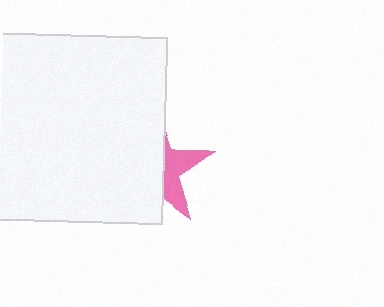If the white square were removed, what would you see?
You would see the complete pink star.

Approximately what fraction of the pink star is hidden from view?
Roughly 66% of the pink star is hidden behind the white square.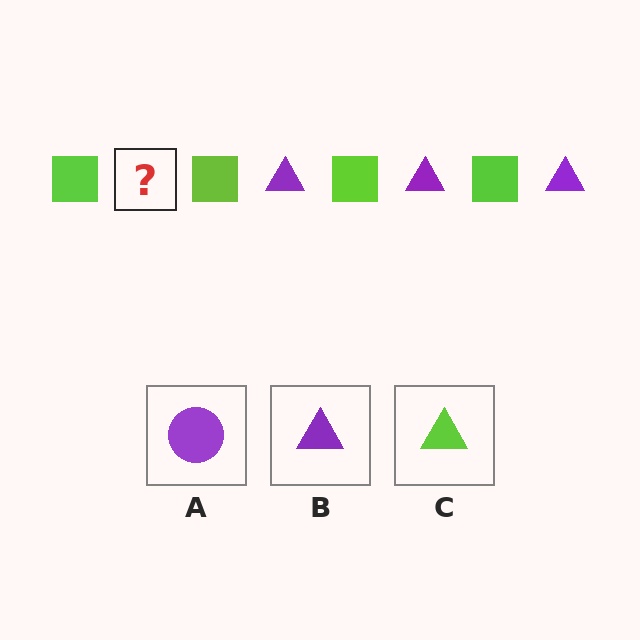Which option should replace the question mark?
Option B.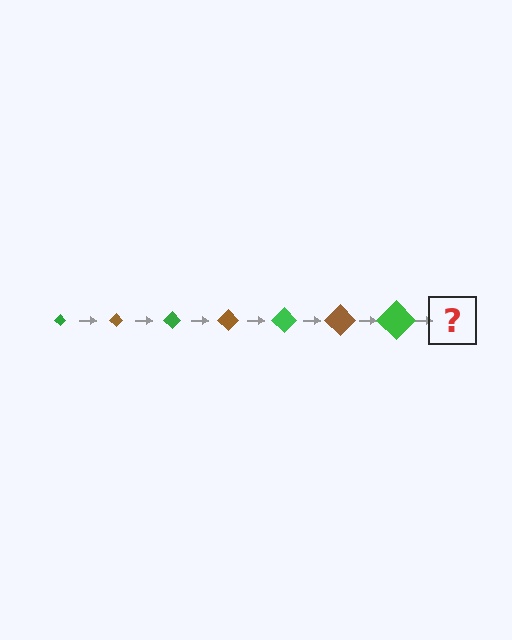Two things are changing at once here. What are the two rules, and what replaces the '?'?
The two rules are that the diamond grows larger each step and the color cycles through green and brown. The '?' should be a brown diamond, larger than the previous one.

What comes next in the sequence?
The next element should be a brown diamond, larger than the previous one.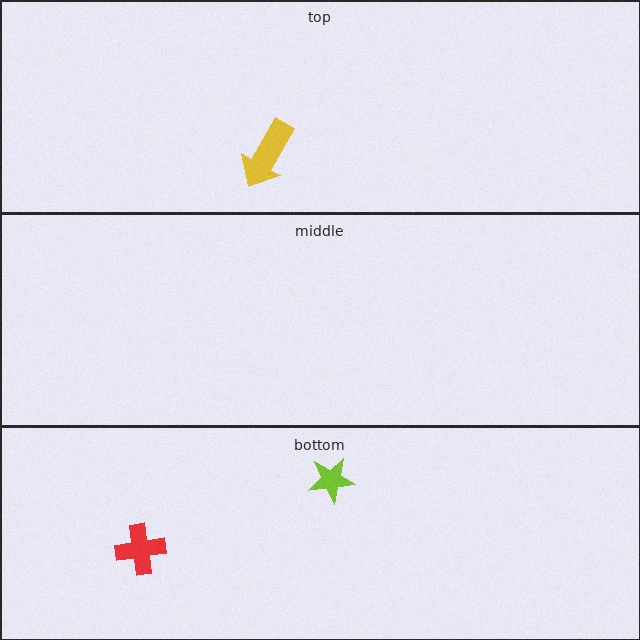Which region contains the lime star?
The bottom region.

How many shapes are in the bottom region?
2.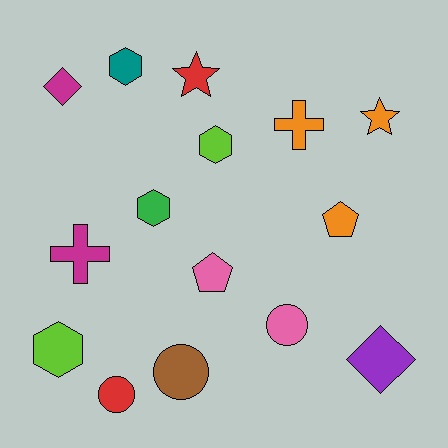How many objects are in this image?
There are 15 objects.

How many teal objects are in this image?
There is 1 teal object.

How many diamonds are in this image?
There are 2 diamonds.